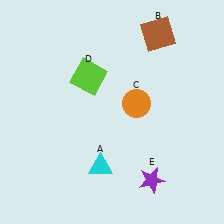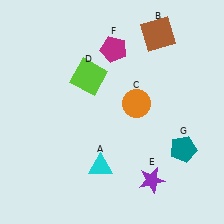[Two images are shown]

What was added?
A magenta pentagon (F), a teal pentagon (G) were added in Image 2.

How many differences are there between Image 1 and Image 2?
There are 2 differences between the two images.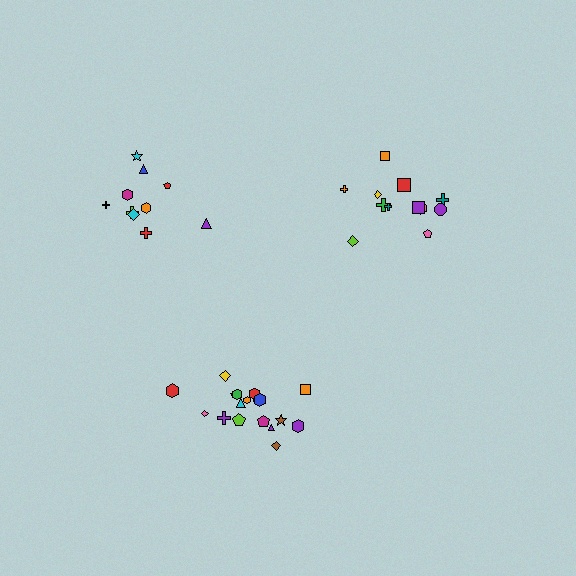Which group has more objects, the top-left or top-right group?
The top-right group.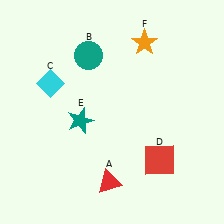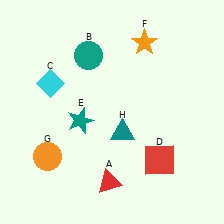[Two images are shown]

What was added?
An orange circle (G), a teal triangle (H) were added in Image 2.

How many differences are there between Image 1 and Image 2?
There are 2 differences between the two images.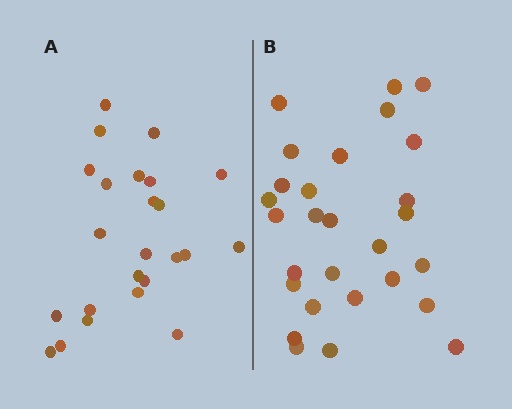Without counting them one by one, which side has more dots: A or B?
Region B (the right region) has more dots.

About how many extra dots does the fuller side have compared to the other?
Region B has about 4 more dots than region A.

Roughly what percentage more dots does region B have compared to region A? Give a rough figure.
About 15% more.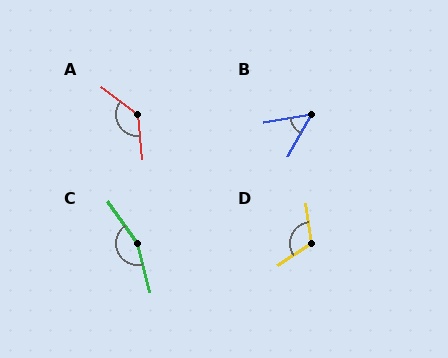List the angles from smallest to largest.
B (52°), D (115°), A (132°), C (159°).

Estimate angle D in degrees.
Approximately 115 degrees.